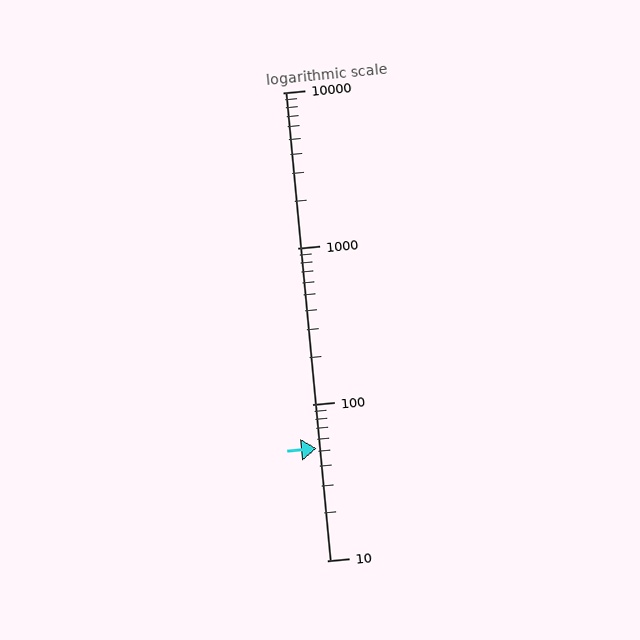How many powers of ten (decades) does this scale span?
The scale spans 3 decades, from 10 to 10000.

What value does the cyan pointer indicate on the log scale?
The pointer indicates approximately 52.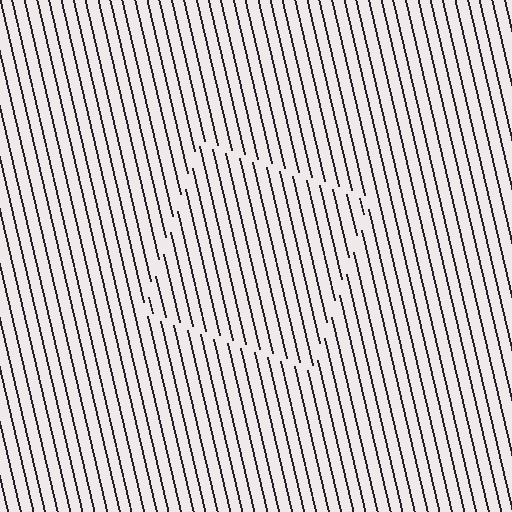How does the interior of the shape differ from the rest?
The interior of the shape contains the same grating, shifted by half a period — the contour is defined by the phase discontinuity where line-ends from the inner and outer gratings abut.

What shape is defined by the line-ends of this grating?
An illusory square. The interior of the shape contains the same grating, shifted by half a period — the contour is defined by the phase discontinuity where line-ends from the inner and outer gratings abut.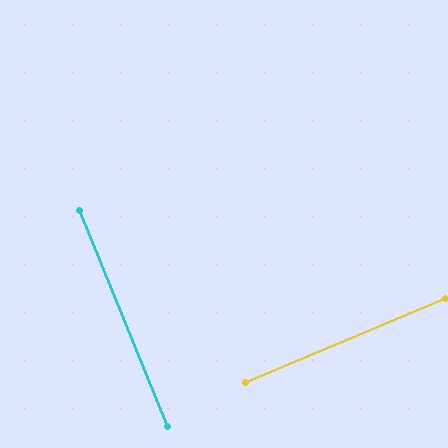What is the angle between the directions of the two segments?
Approximately 89 degrees.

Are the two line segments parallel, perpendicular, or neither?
Perpendicular — they meet at approximately 89°.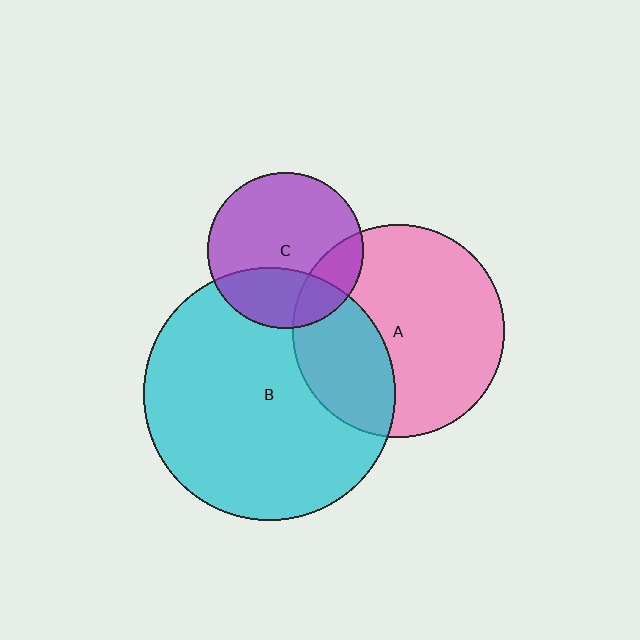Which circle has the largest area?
Circle B (cyan).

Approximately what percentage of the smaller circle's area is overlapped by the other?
Approximately 30%.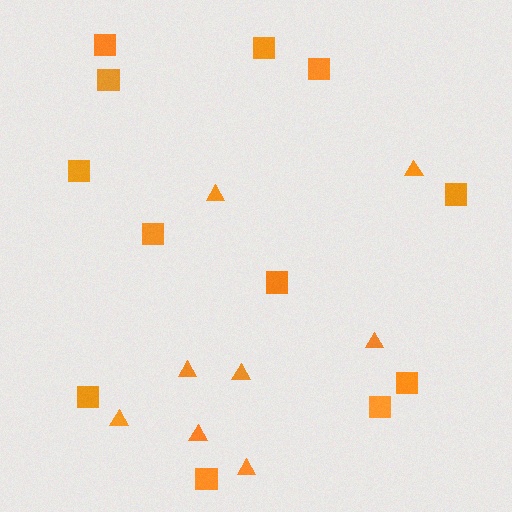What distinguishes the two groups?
There are 2 groups: one group of squares (12) and one group of triangles (8).